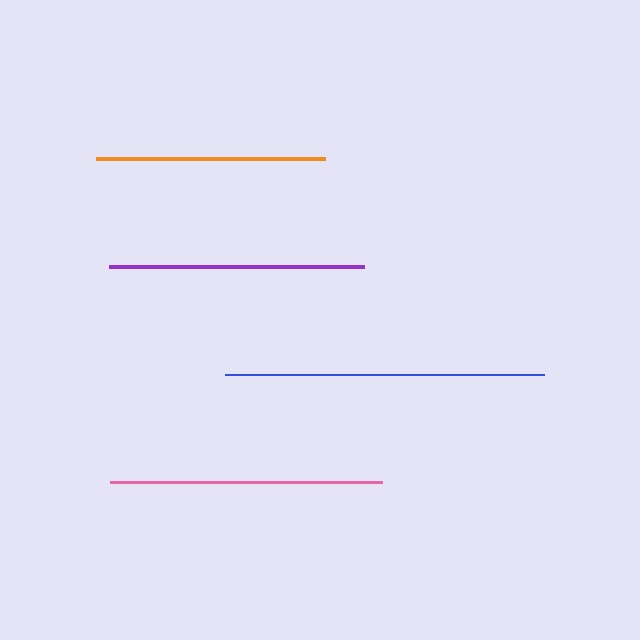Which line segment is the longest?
The blue line is the longest at approximately 319 pixels.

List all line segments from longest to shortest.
From longest to shortest: blue, pink, purple, orange.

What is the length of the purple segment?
The purple segment is approximately 255 pixels long.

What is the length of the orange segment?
The orange segment is approximately 229 pixels long.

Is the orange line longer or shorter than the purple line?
The purple line is longer than the orange line.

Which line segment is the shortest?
The orange line is the shortest at approximately 229 pixels.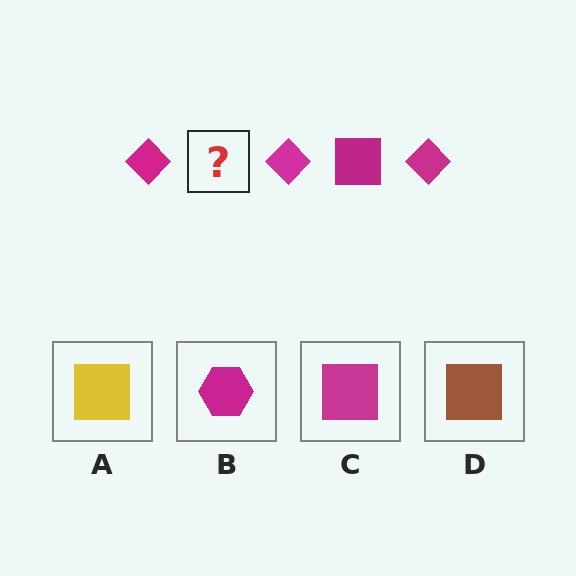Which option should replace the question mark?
Option C.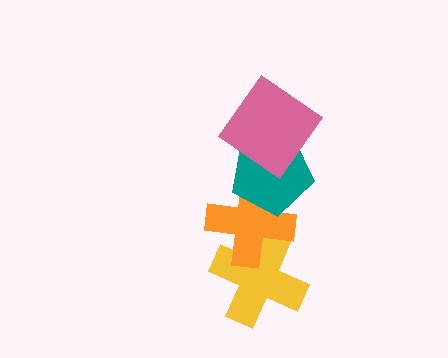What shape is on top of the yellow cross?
The orange cross is on top of the yellow cross.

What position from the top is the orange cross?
The orange cross is 3rd from the top.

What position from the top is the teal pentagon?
The teal pentagon is 2nd from the top.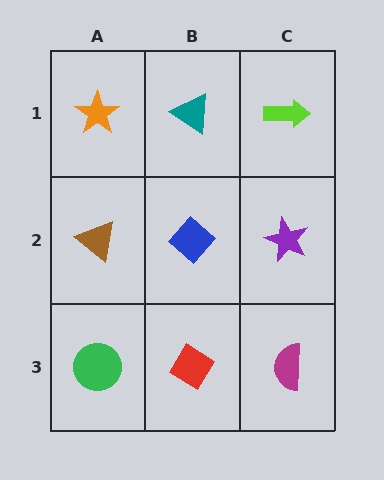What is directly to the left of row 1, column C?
A teal triangle.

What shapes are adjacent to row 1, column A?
A brown triangle (row 2, column A), a teal triangle (row 1, column B).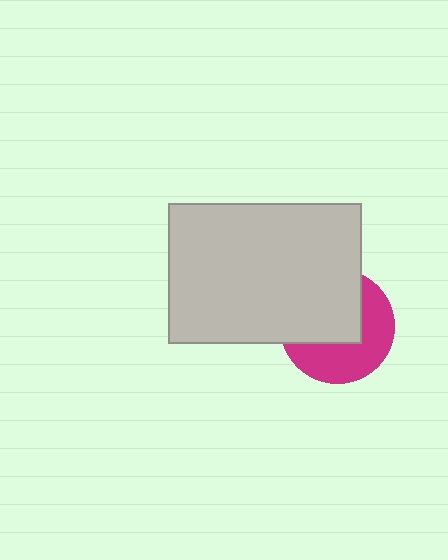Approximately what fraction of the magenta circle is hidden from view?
Roughly 51% of the magenta circle is hidden behind the light gray rectangle.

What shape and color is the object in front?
The object in front is a light gray rectangle.